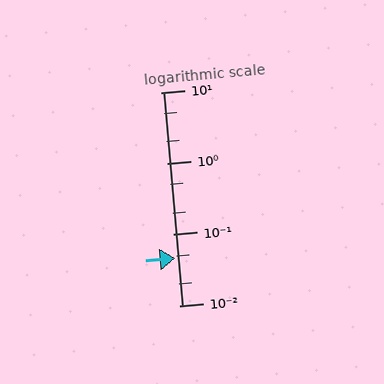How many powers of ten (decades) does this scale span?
The scale spans 3 decades, from 0.01 to 10.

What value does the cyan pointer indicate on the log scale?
The pointer indicates approximately 0.047.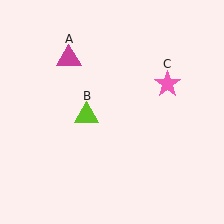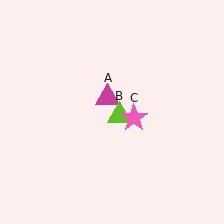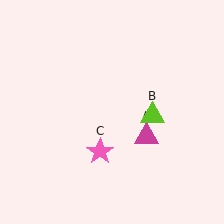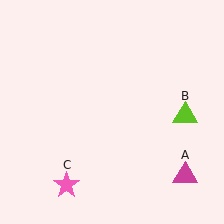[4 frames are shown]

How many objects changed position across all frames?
3 objects changed position: magenta triangle (object A), lime triangle (object B), pink star (object C).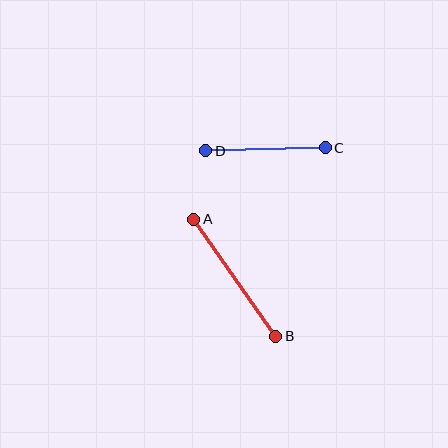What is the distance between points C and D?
The distance is approximately 120 pixels.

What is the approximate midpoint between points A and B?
The midpoint is at approximately (235, 278) pixels.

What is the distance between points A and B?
The distance is approximately 143 pixels.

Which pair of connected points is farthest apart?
Points A and B are farthest apart.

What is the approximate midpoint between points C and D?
The midpoint is at approximately (266, 149) pixels.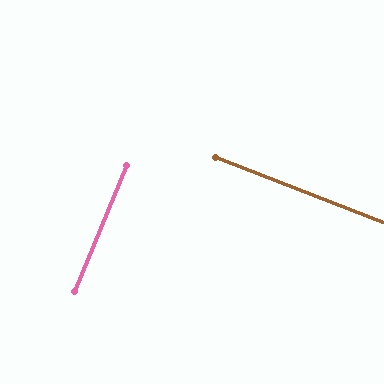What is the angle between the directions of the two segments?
Approximately 89 degrees.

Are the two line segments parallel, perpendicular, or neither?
Perpendicular — they meet at approximately 89°.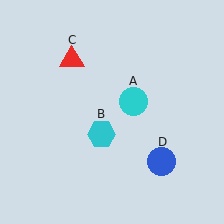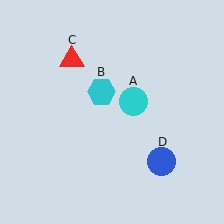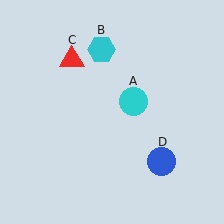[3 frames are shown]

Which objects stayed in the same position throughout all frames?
Cyan circle (object A) and red triangle (object C) and blue circle (object D) remained stationary.